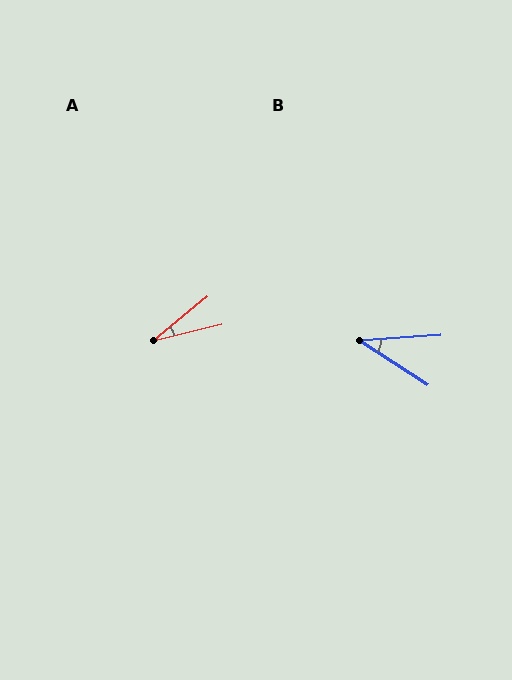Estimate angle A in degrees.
Approximately 25 degrees.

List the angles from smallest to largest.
A (25°), B (37°).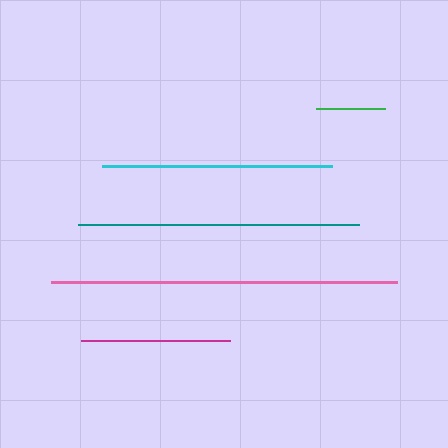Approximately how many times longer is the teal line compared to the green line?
The teal line is approximately 4.1 times the length of the green line.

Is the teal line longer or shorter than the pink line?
The pink line is longer than the teal line.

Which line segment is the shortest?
The green line is the shortest at approximately 68 pixels.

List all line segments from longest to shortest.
From longest to shortest: pink, teal, cyan, magenta, green.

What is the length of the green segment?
The green segment is approximately 68 pixels long.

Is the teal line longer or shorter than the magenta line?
The teal line is longer than the magenta line.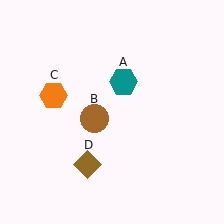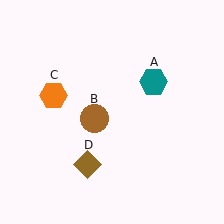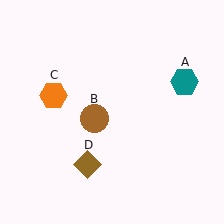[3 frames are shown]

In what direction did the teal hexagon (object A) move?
The teal hexagon (object A) moved right.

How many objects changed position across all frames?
1 object changed position: teal hexagon (object A).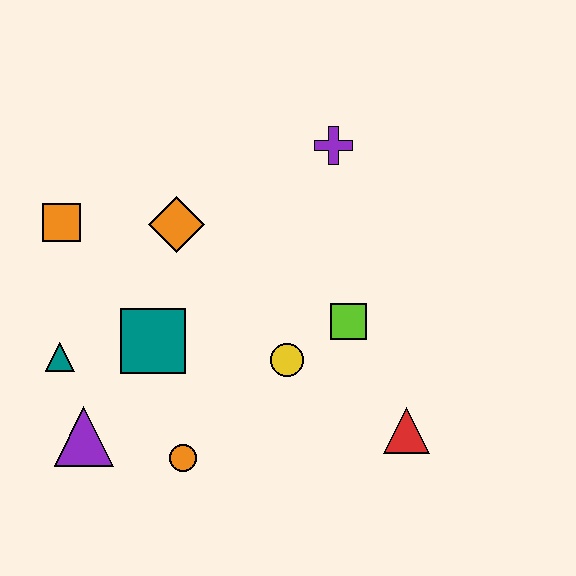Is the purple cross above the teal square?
Yes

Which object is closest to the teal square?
The teal triangle is closest to the teal square.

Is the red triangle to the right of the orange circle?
Yes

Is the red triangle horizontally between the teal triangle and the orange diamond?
No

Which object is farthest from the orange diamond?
The red triangle is farthest from the orange diamond.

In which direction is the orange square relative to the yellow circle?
The orange square is to the left of the yellow circle.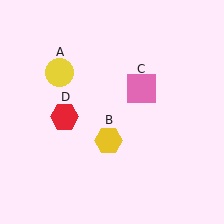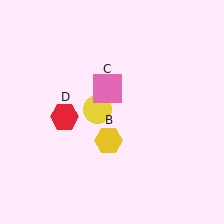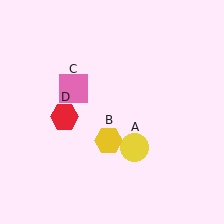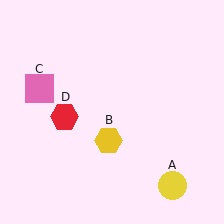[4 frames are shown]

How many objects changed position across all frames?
2 objects changed position: yellow circle (object A), pink square (object C).